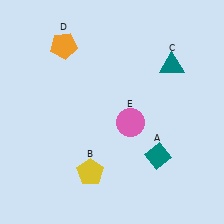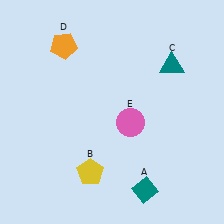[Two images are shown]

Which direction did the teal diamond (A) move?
The teal diamond (A) moved down.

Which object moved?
The teal diamond (A) moved down.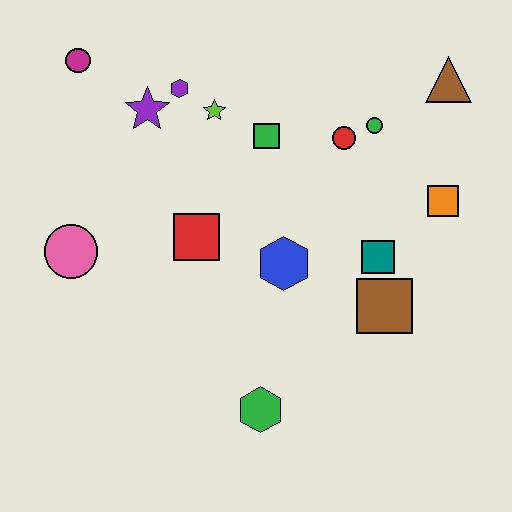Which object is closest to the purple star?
The purple hexagon is closest to the purple star.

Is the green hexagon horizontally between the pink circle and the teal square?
Yes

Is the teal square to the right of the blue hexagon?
Yes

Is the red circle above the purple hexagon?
No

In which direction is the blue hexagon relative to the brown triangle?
The blue hexagon is below the brown triangle.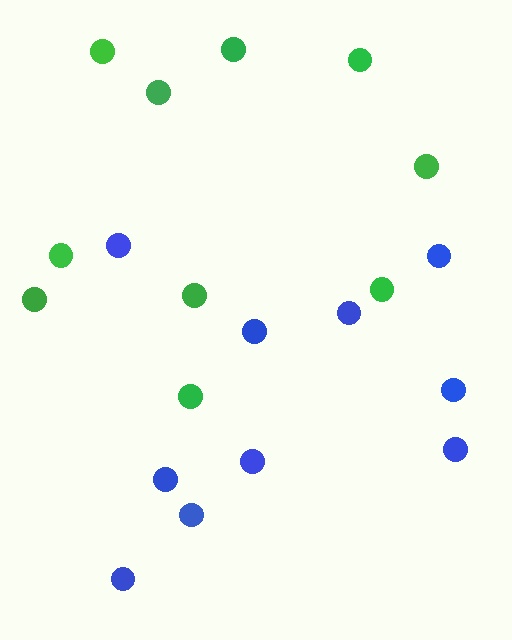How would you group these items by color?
There are 2 groups: one group of green circles (10) and one group of blue circles (10).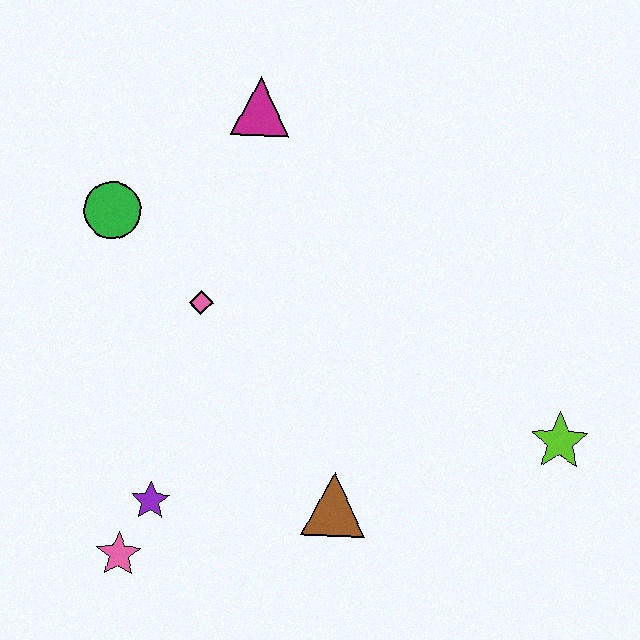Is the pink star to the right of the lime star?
No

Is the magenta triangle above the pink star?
Yes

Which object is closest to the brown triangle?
The purple star is closest to the brown triangle.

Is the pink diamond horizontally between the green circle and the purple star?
No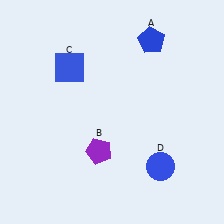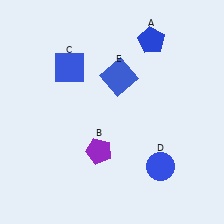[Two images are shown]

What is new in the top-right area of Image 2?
A blue square (E) was added in the top-right area of Image 2.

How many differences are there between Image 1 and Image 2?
There is 1 difference between the two images.